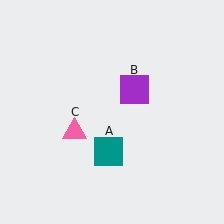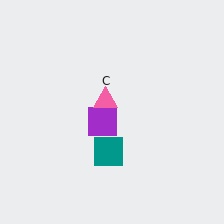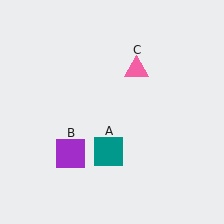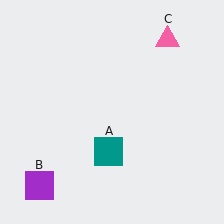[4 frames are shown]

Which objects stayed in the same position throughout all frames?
Teal square (object A) remained stationary.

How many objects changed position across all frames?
2 objects changed position: purple square (object B), pink triangle (object C).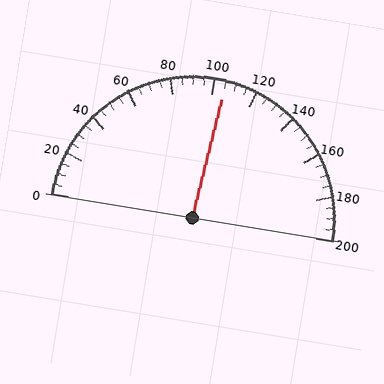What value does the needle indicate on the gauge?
The needle indicates approximately 105.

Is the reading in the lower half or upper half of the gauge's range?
The reading is in the upper half of the range (0 to 200).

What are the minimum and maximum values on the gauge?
The gauge ranges from 0 to 200.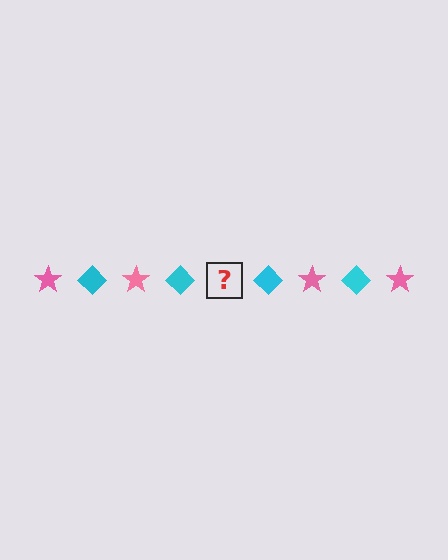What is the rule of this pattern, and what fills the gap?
The rule is that the pattern alternates between pink star and cyan diamond. The gap should be filled with a pink star.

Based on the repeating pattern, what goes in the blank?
The blank should be a pink star.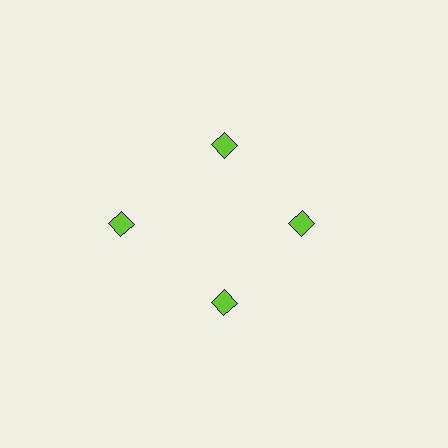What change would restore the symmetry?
The symmetry would be restored by moving it inward, back onto the ring so that all 4 diamonds sit at equal angles and equal distance from the center.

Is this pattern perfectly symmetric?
No. The 4 lime diamonds are arranged in a ring, but one element near the 9 o'clock position is pushed outward from the center, breaking the 4-fold rotational symmetry.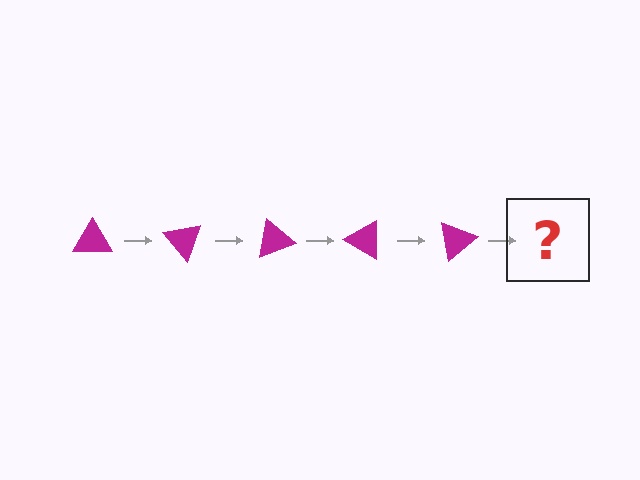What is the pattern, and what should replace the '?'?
The pattern is that the triangle rotates 50 degrees each step. The '?' should be a magenta triangle rotated 250 degrees.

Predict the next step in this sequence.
The next step is a magenta triangle rotated 250 degrees.